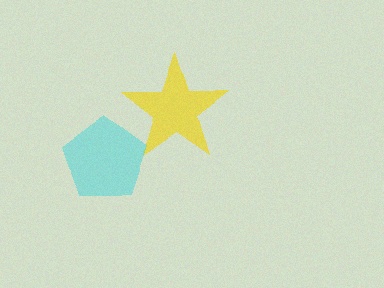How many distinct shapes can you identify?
There are 2 distinct shapes: a yellow star, a cyan pentagon.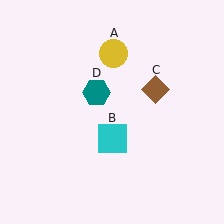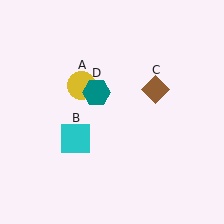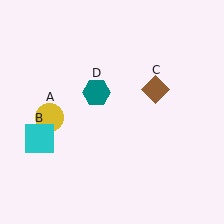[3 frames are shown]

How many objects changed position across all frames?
2 objects changed position: yellow circle (object A), cyan square (object B).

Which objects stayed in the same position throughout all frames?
Brown diamond (object C) and teal hexagon (object D) remained stationary.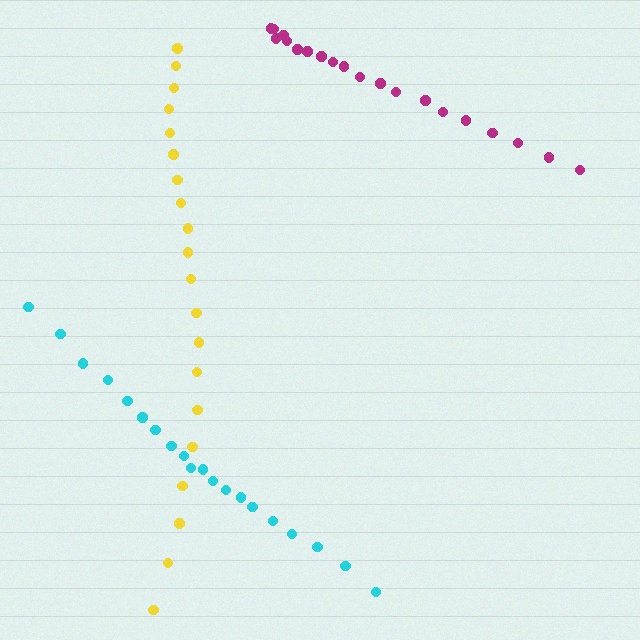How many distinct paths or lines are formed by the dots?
There are 3 distinct paths.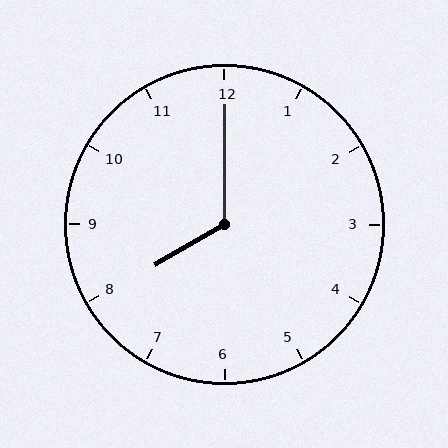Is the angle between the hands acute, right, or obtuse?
It is obtuse.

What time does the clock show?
8:00.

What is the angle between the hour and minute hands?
Approximately 120 degrees.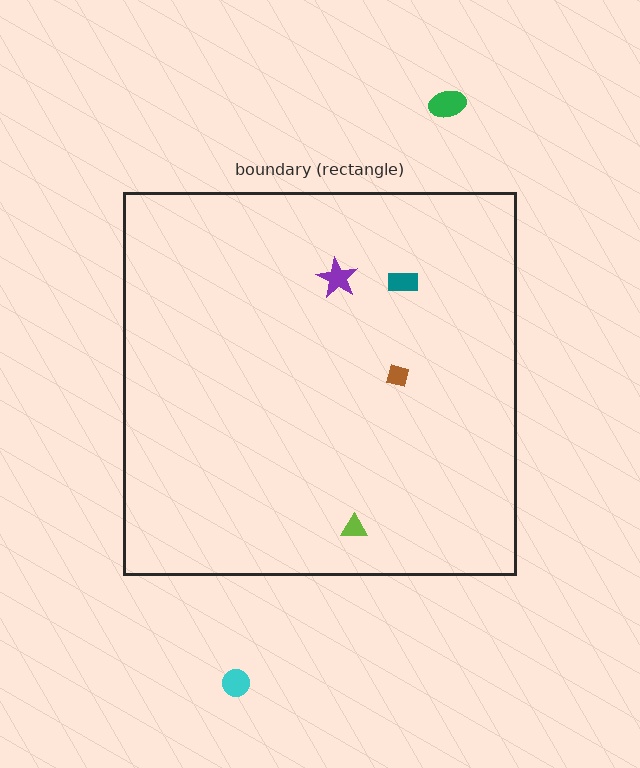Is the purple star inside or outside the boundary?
Inside.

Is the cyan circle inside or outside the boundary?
Outside.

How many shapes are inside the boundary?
4 inside, 2 outside.